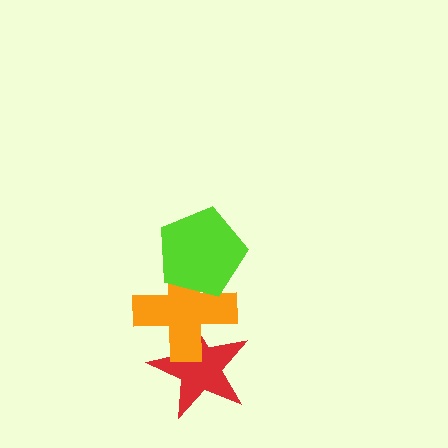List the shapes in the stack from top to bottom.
From top to bottom: the lime pentagon, the orange cross, the red star.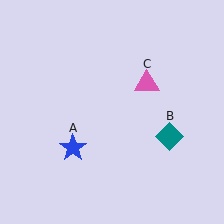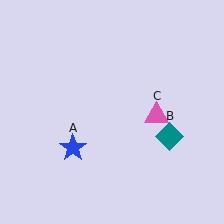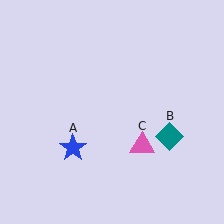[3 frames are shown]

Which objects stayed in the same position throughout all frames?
Blue star (object A) and teal diamond (object B) remained stationary.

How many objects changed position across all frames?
1 object changed position: pink triangle (object C).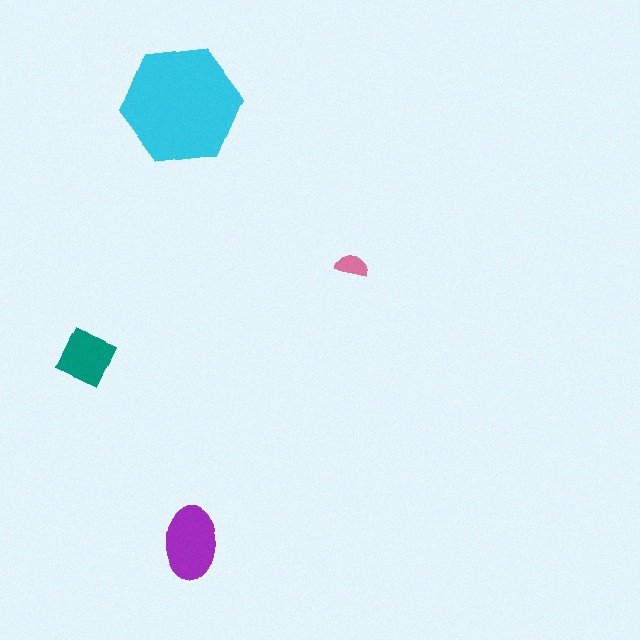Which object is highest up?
The cyan hexagon is topmost.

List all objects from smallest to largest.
The pink semicircle, the teal square, the purple ellipse, the cyan hexagon.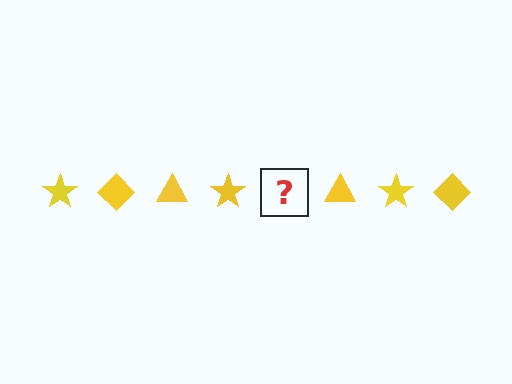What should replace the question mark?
The question mark should be replaced with a yellow diamond.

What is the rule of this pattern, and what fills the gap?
The rule is that the pattern cycles through star, diamond, triangle shapes in yellow. The gap should be filled with a yellow diamond.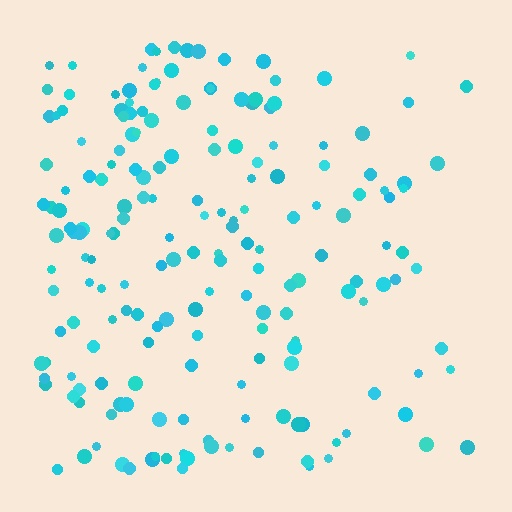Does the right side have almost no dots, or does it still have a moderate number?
Still a moderate number, just noticeably fewer than the left.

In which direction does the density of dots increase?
From right to left, with the left side densest.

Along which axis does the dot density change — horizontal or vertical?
Horizontal.